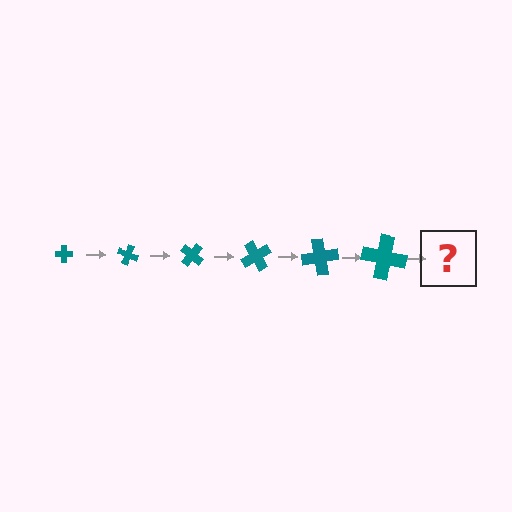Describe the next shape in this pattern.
It should be a cross, larger than the previous one and rotated 120 degrees from the start.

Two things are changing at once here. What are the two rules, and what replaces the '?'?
The two rules are that the cross grows larger each step and it rotates 20 degrees each step. The '?' should be a cross, larger than the previous one and rotated 120 degrees from the start.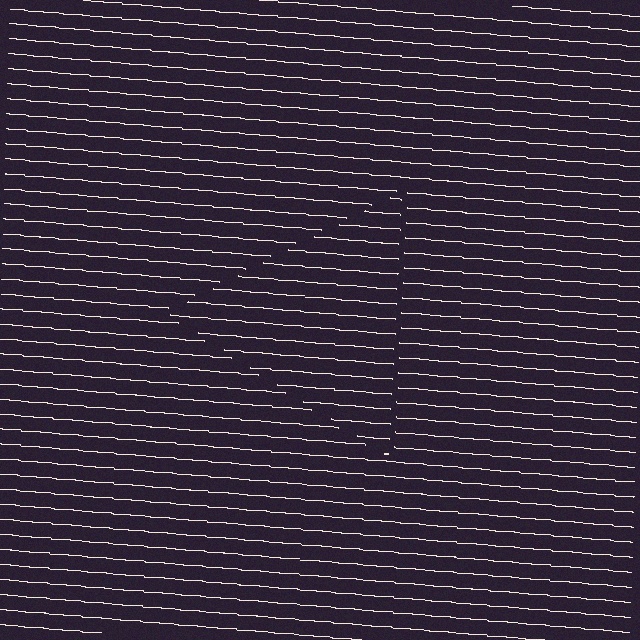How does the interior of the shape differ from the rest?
The interior of the shape contains the same grating, shifted by half a period — the contour is defined by the phase discontinuity where line-ends from the inner and outer gratings abut.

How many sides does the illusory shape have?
3 sides — the line-ends trace a triangle.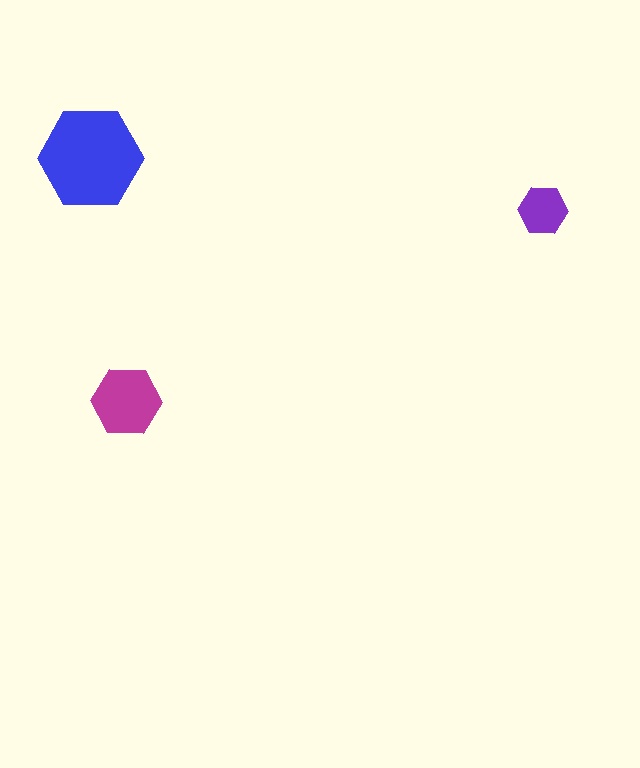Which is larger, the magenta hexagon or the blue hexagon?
The blue one.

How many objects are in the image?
There are 3 objects in the image.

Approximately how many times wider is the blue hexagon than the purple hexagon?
About 2 times wider.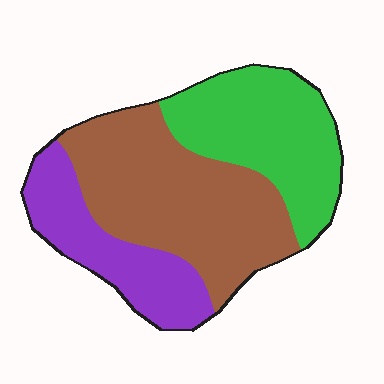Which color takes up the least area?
Purple, at roughly 25%.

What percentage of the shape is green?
Green covers about 30% of the shape.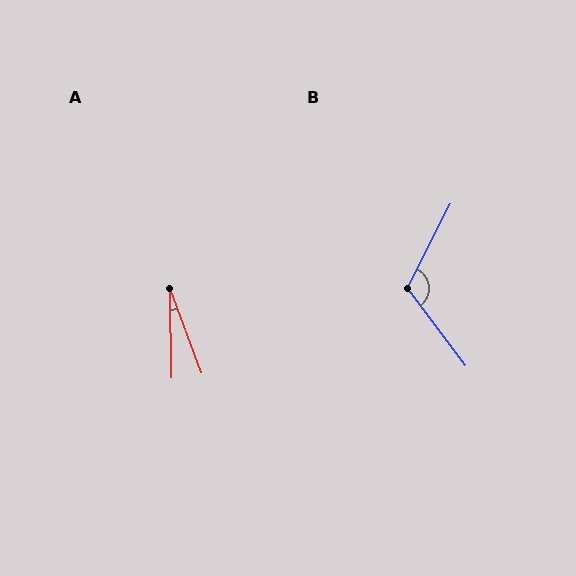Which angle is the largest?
B, at approximately 116 degrees.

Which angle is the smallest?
A, at approximately 19 degrees.